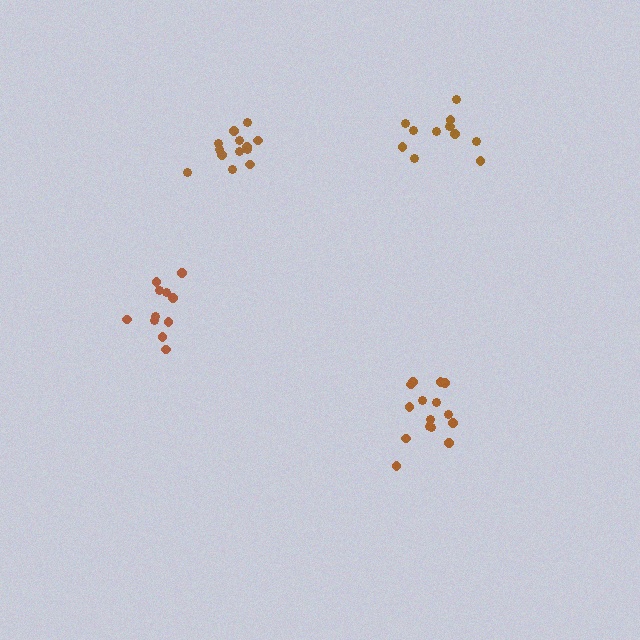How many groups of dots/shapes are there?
There are 4 groups.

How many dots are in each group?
Group 1: 13 dots, Group 2: 15 dots, Group 3: 12 dots, Group 4: 11 dots (51 total).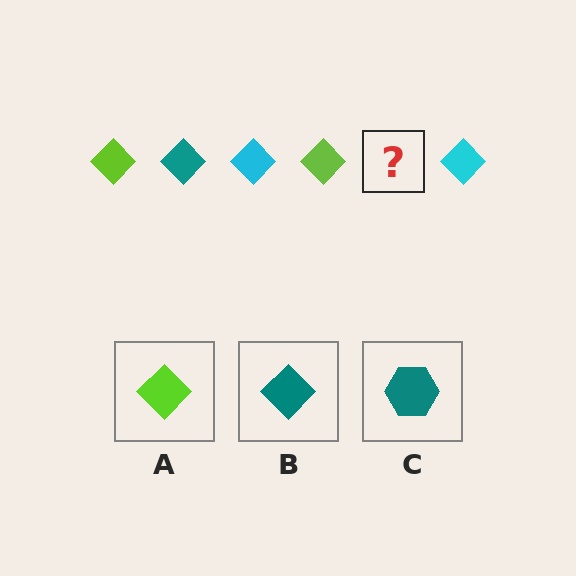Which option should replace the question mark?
Option B.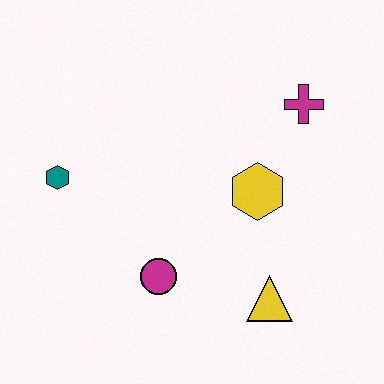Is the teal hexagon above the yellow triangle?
Yes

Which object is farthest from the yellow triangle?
The teal hexagon is farthest from the yellow triangle.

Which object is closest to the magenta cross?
The yellow hexagon is closest to the magenta cross.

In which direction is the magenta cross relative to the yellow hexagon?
The magenta cross is above the yellow hexagon.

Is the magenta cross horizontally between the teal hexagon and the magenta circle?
No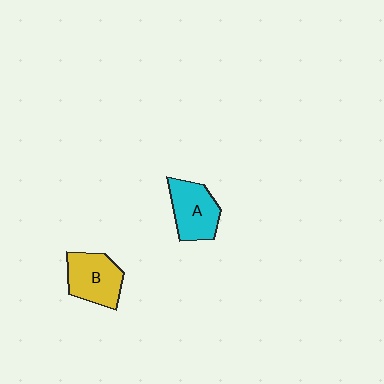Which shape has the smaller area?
Shape A (cyan).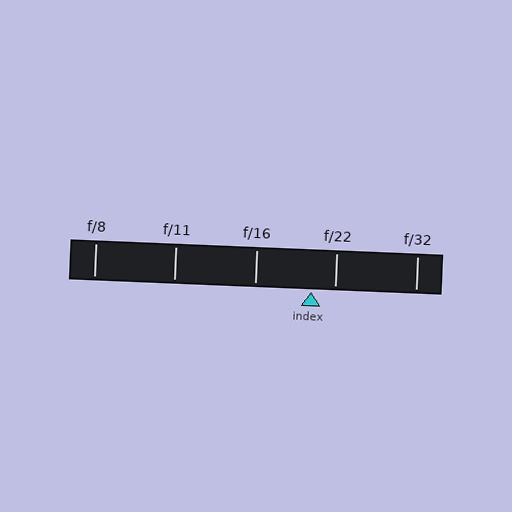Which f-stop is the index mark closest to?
The index mark is closest to f/22.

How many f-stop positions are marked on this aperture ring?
There are 5 f-stop positions marked.